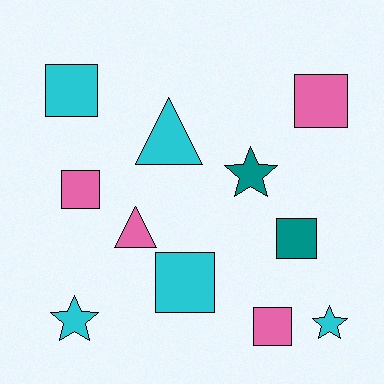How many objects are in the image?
There are 11 objects.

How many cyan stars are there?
There are 2 cyan stars.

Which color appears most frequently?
Cyan, with 5 objects.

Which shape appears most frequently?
Square, with 6 objects.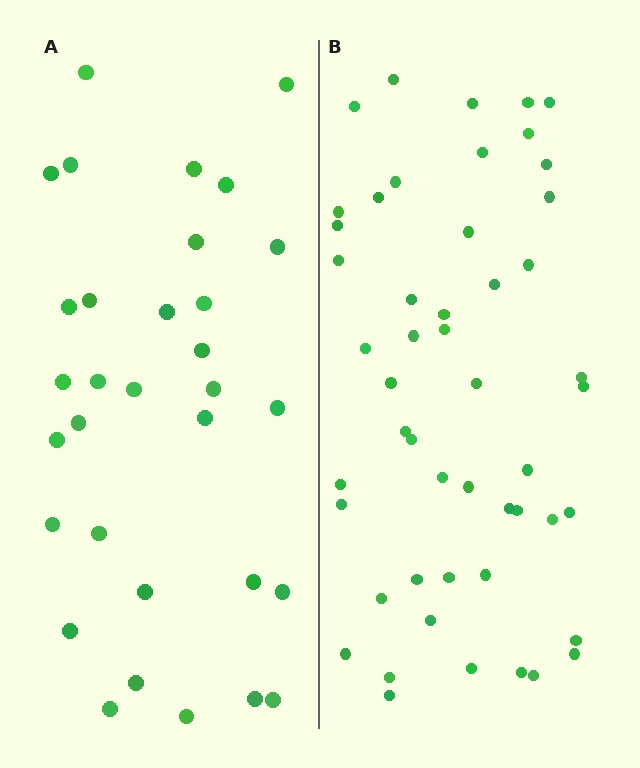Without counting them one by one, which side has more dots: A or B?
Region B (the right region) has more dots.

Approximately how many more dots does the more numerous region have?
Region B has approximately 20 more dots than region A.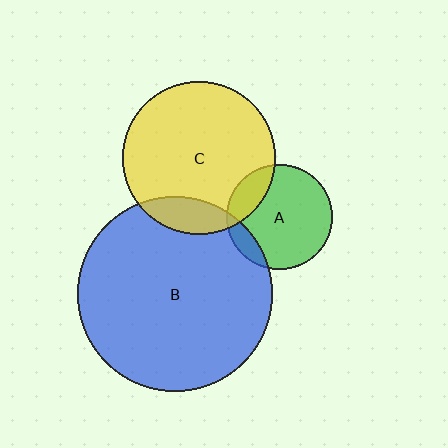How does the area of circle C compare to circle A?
Approximately 2.1 times.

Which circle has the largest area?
Circle B (blue).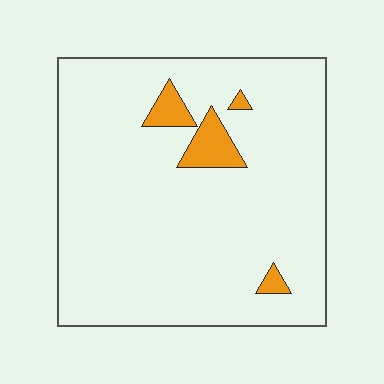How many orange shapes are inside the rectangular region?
4.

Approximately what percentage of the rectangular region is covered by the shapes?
Approximately 5%.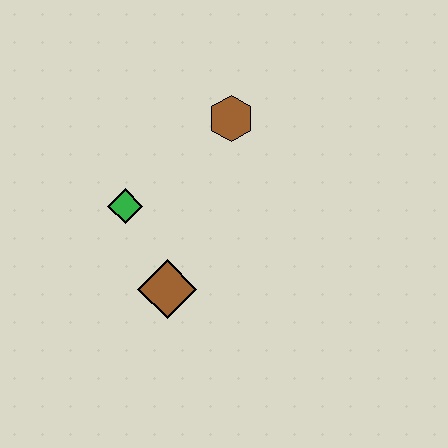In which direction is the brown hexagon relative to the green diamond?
The brown hexagon is to the right of the green diamond.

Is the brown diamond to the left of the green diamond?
No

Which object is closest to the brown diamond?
The green diamond is closest to the brown diamond.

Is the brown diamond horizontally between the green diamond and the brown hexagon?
Yes